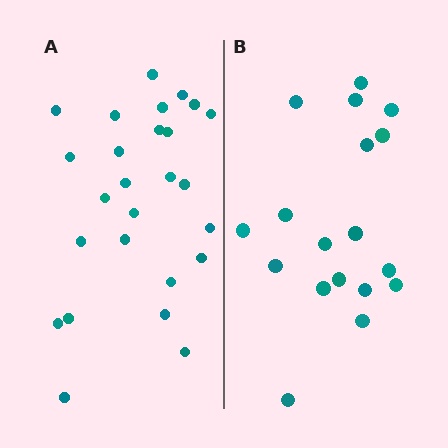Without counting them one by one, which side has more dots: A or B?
Region A (the left region) has more dots.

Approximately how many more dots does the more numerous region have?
Region A has roughly 8 or so more dots than region B.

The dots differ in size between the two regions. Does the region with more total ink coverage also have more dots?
No. Region B has more total ink coverage because its dots are larger, but region A actually contains more individual dots. Total area can be misleading — the number of items is what matters here.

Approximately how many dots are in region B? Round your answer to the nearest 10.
About 20 dots. (The exact count is 18, which rounds to 20.)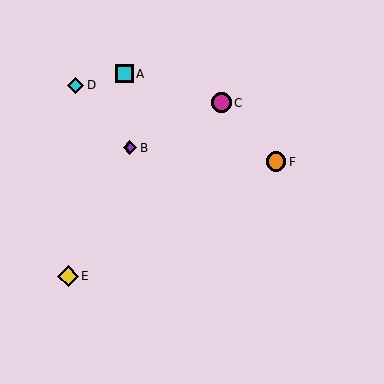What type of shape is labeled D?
Shape D is a cyan diamond.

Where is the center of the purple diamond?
The center of the purple diamond is at (130, 148).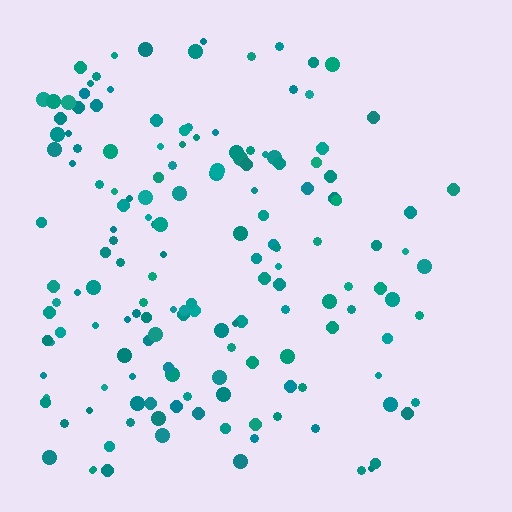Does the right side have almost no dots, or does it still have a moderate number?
Still a moderate number, just noticeably fewer than the left.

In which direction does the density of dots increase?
From right to left, with the left side densest.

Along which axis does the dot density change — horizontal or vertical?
Horizontal.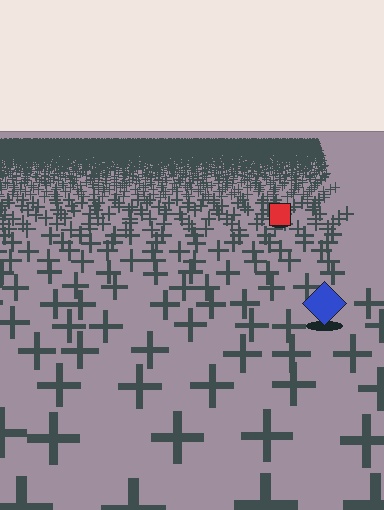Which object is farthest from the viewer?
The red square is farthest from the viewer. It appears smaller and the ground texture around it is denser.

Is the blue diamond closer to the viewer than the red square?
Yes. The blue diamond is closer — you can tell from the texture gradient: the ground texture is coarser near it.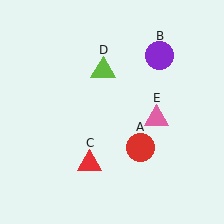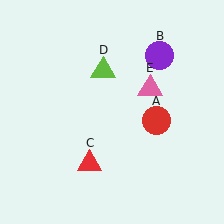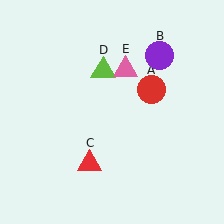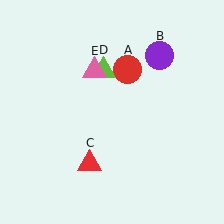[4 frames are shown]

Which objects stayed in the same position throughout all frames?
Purple circle (object B) and red triangle (object C) and lime triangle (object D) remained stationary.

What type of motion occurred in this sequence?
The red circle (object A), pink triangle (object E) rotated counterclockwise around the center of the scene.